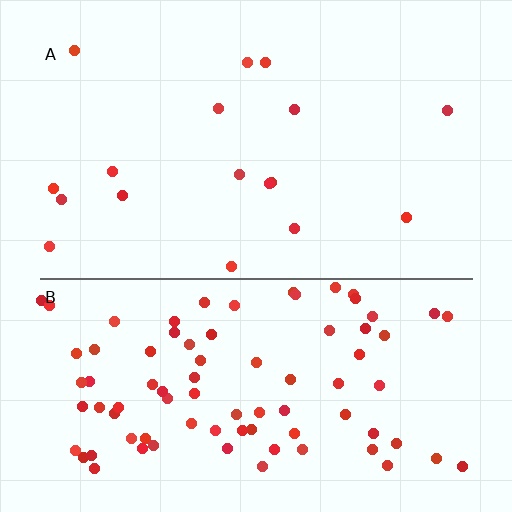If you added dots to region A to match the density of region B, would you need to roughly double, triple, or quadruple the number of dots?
Approximately quadruple.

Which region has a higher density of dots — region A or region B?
B (the bottom).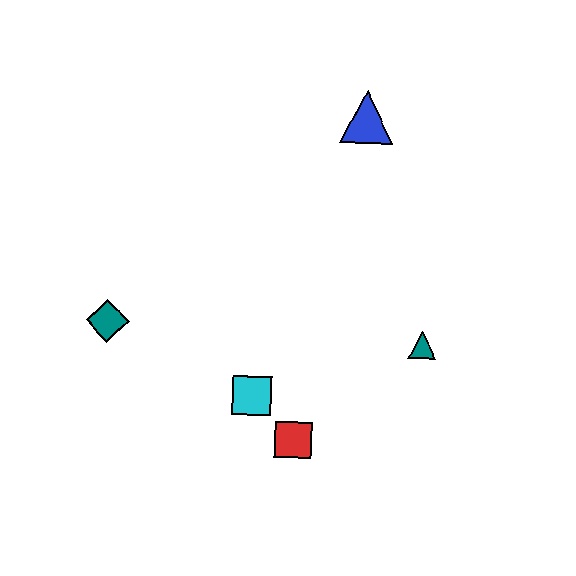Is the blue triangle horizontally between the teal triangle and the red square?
Yes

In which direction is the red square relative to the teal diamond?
The red square is to the right of the teal diamond.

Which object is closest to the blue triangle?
The teal triangle is closest to the blue triangle.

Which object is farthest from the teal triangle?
The teal diamond is farthest from the teal triangle.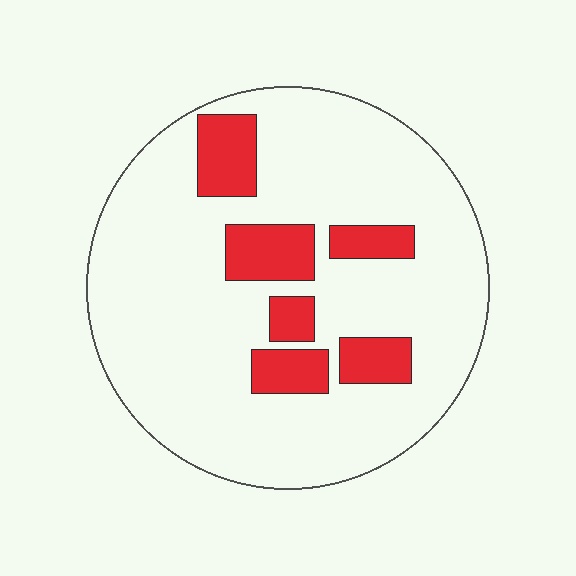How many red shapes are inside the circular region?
6.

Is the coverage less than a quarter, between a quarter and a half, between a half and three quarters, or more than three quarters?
Less than a quarter.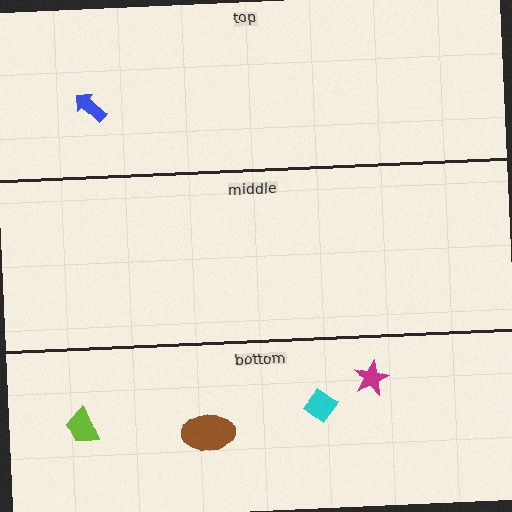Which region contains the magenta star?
The bottom region.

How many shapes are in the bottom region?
4.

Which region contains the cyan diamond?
The bottom region.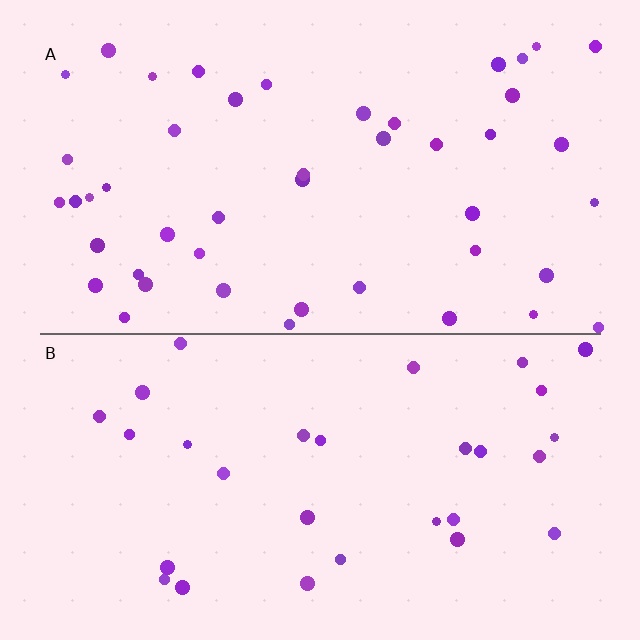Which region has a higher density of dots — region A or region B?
A (the top).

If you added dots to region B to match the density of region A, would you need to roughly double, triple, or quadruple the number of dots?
Approximately double.